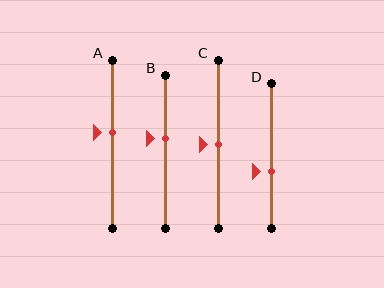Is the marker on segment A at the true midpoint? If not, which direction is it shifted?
No, the marker on segment A is shifted upward by about 7% of the segment length.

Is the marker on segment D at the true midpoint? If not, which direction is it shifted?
No, the marker on segment D is shifted downward by about 11% of the segment length.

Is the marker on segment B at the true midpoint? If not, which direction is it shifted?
No, the marker on segment B is shifted upward by about 9% of the segment length.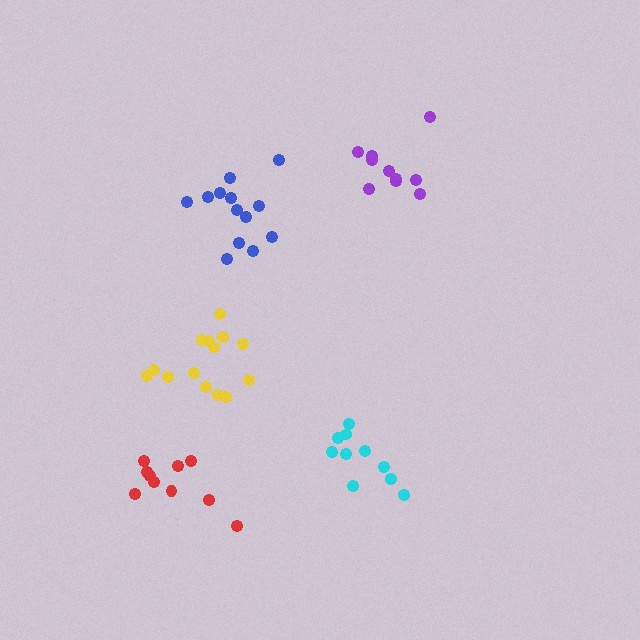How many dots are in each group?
Group 1: 10 dots, Group 2: 14 dots, Group 3: 10 dots, Group 4: 10 dots, Group 5: 13 dots (57 total).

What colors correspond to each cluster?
The clusters are colored: purple, yellow, cyan, red, blue.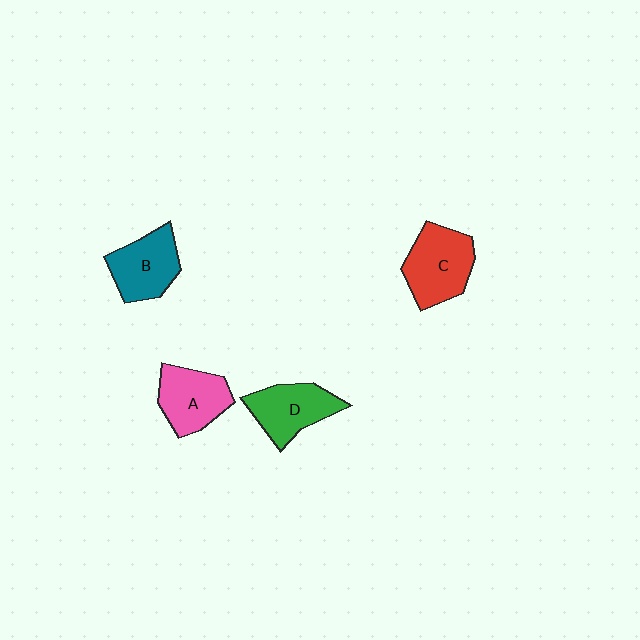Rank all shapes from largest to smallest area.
From largest to smallest: C (red), D (green), B (teal), A (pink).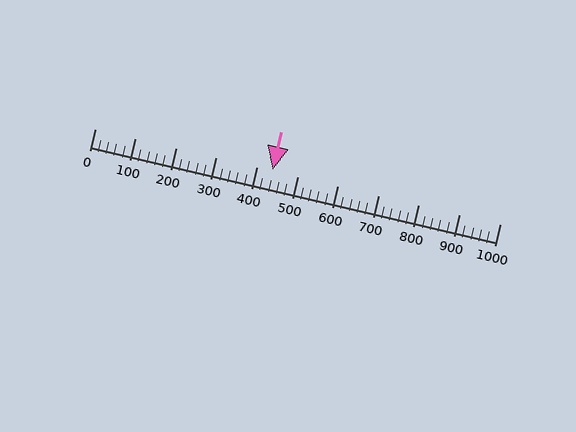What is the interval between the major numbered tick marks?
The major tick marks are spaced 100 units apart.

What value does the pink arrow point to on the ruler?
The pink arrow points to approximately 438.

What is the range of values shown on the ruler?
The ruler shows values from 0 to 1000.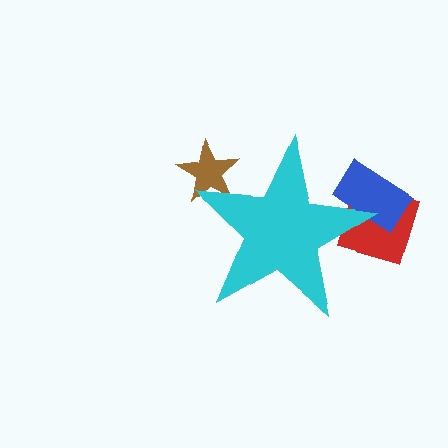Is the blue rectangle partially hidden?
Yes, the blue rectangle is partially hidden behind the cyan star.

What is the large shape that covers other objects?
A cyan star.